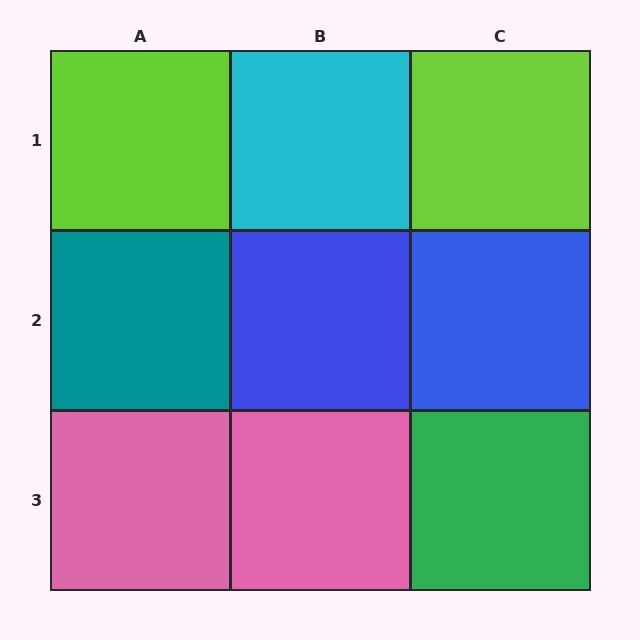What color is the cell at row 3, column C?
Green.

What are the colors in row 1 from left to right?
Lime, cyan, lime.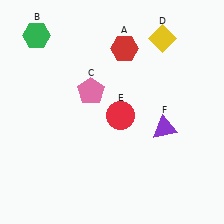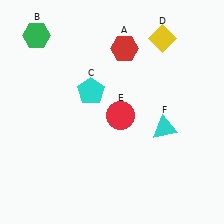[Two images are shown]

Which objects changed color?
C changed from pink to cyan. F changed from purple to cyan.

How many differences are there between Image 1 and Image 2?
There are 2 differences between the two images.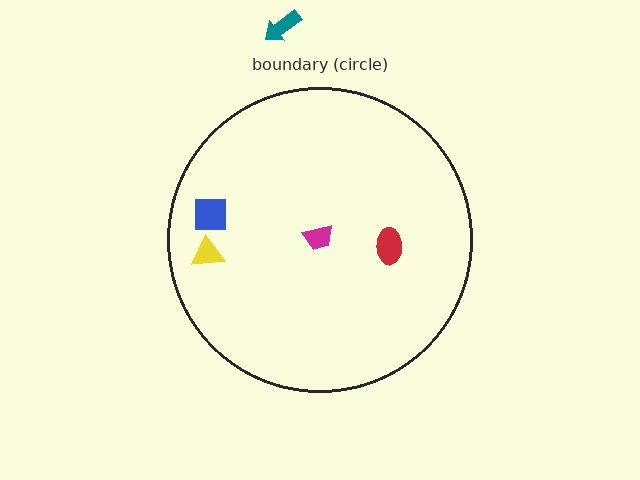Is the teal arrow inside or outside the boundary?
Outside.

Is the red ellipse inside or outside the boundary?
Inside.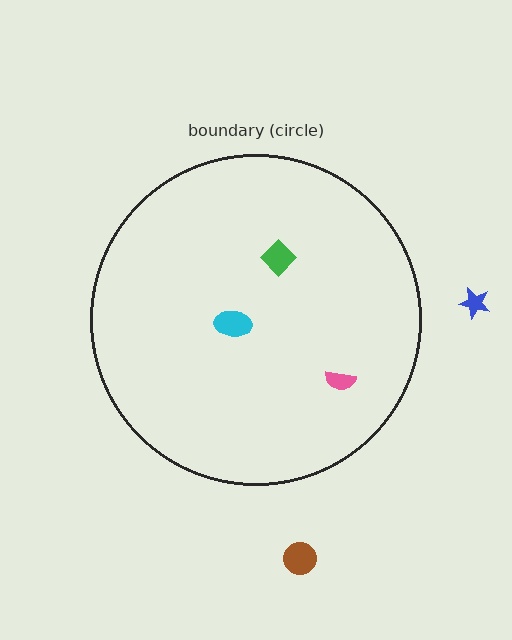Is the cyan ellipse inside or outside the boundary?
Inside.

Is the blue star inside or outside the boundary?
Outside.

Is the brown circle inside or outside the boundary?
Outside.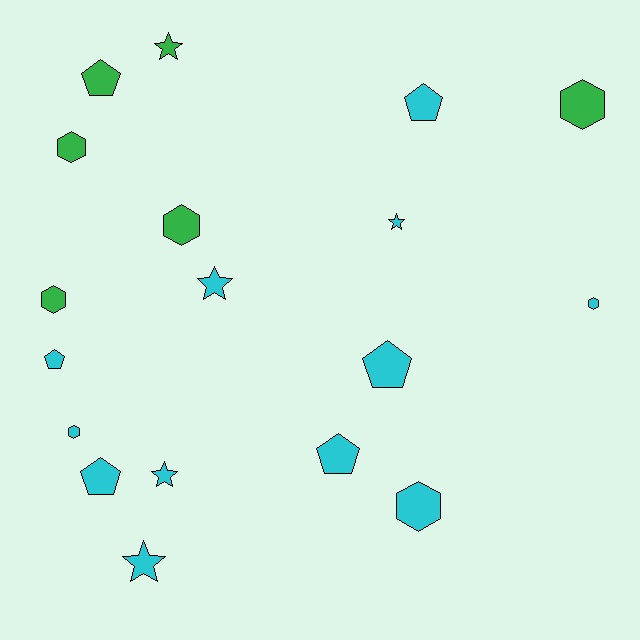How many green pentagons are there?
There is 1 green pentagon.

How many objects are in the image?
There are 18 objects.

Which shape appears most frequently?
Hexagon, with 7 objects.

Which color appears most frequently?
Cyan, with 12 objects.